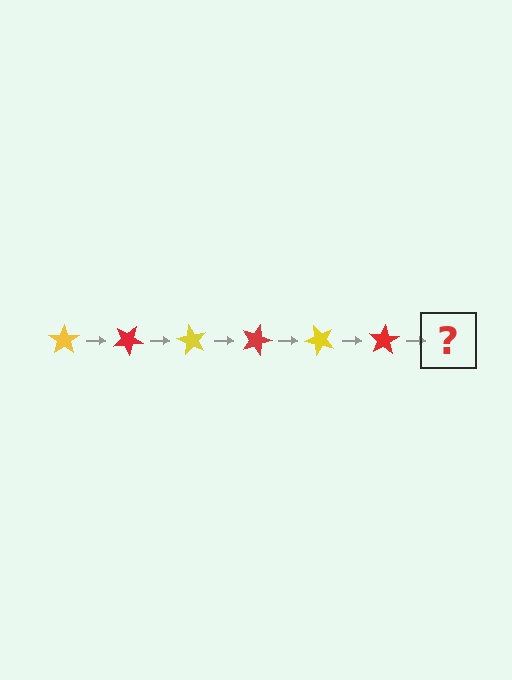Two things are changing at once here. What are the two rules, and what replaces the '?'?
The two rules are that it rotates 30 degrees each step and the color cycles through yellow and red. The '?' should be a yellow star, rotated 180 degrees from the start.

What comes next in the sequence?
The next element should be a yellow star, rotated 180 degrees from the start.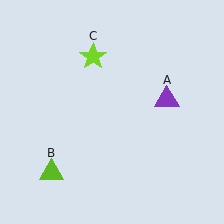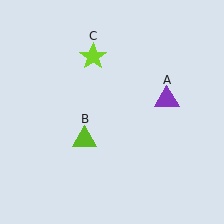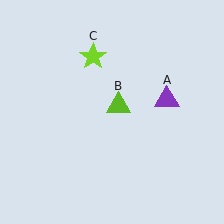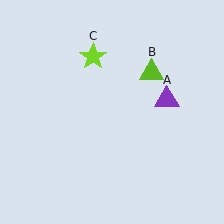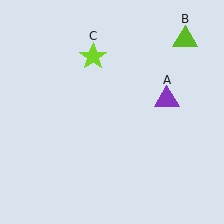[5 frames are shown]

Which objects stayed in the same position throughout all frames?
Purple triangle (object A) and lime star (object C) remained stationary.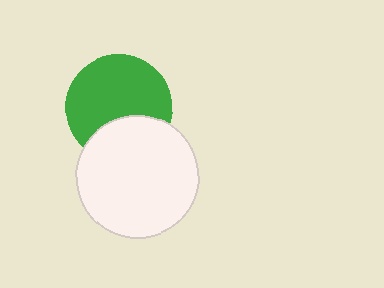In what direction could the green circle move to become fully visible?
The green circle could move up. That would shift it out from behind the white circle entirely.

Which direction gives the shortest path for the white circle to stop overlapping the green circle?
Moving down gives the shortest separation.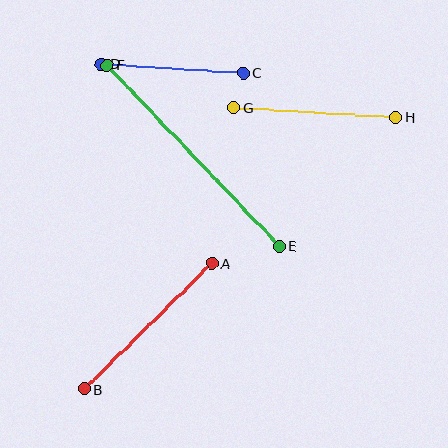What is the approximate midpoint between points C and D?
The midpoint is at approximately (172, 68) pixels.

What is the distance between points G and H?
The distance is approximately 162 pixels.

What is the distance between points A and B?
The distance is approximately 179 pixels.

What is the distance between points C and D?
The distance is approximately 143 pixels.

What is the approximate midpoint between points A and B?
The midpoint is at approximately (148, 326) pixels.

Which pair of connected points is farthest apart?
Points E and F are farthest apart.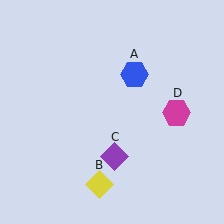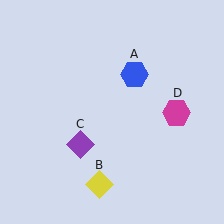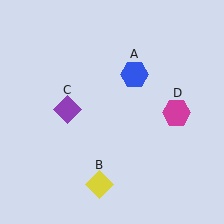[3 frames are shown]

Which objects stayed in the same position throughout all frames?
Blue hexagon (object A) and yellow diamond (object B) and magenta hexagon (object D) remained stationary.